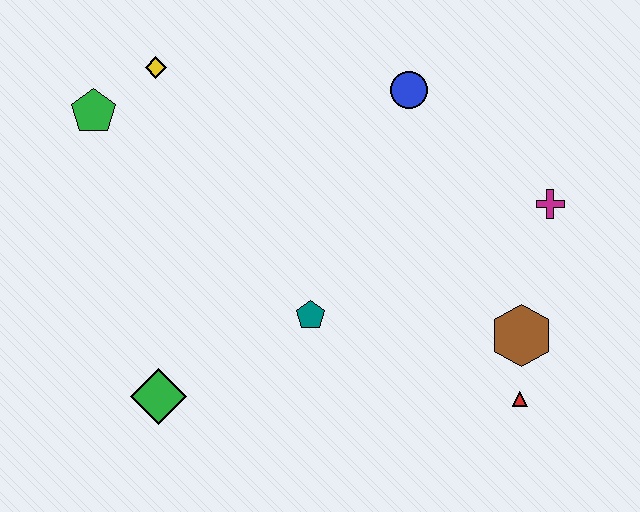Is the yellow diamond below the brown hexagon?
No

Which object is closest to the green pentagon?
The yellow diamond is closest to the green pentagon.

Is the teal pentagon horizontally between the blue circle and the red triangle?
No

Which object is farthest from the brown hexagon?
The green pentagon is farthest from the brown hexagon.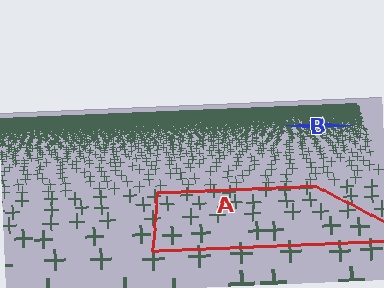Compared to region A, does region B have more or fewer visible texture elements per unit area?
Region B has more texture elements per unit area — they are packed more densely because it is farther away.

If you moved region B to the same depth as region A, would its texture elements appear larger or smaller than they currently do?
They would appear larger. At a closer depth, the same texture elements are projected at a bigger on-screen size.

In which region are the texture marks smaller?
The texture marks are smaller in region B, because it is farther away.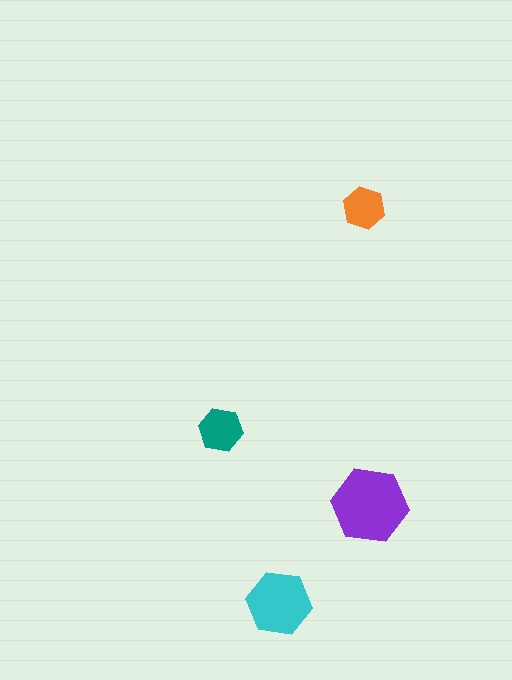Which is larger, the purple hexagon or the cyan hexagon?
The purple one.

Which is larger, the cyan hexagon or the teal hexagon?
The cyan one.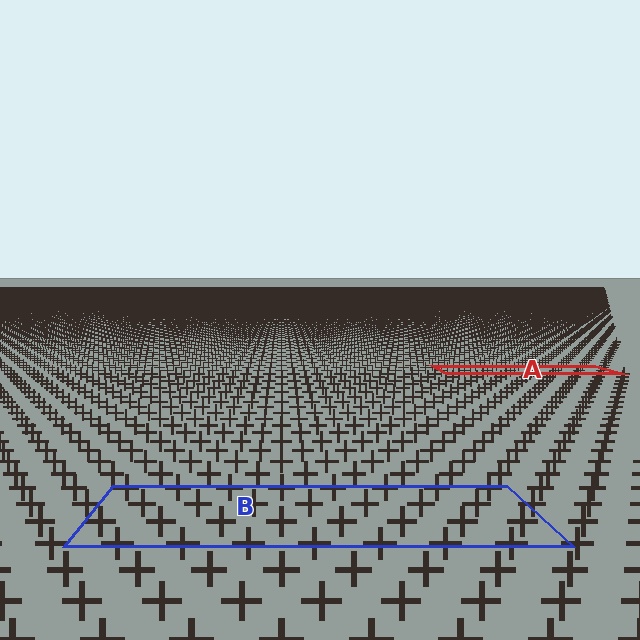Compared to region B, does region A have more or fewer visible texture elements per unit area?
Region A has more texture elements per unit area — they are packed more densely because it is farther away.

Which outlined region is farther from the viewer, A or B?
Region A is farther from the viewer — the texture elements inside it appear smaller and more densely packed.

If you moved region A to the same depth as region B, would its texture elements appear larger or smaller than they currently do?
They would appear larger. At a closer depth, the same texture elements are projected at a bigger on-screen size.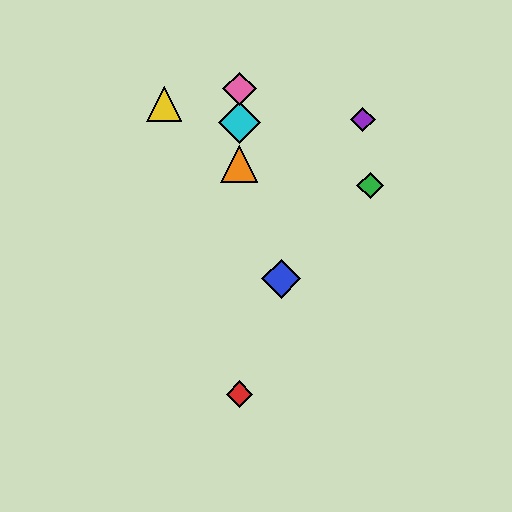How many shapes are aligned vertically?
4 shapes (the red diamond, the orange triangle, the cyan diamond, the pink diamond) are aligned vertically.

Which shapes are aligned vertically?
The red diamond, the orange triangle, the cyan diamond, the pink diamond are aligned vertically.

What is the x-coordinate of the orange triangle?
The orange triangle is at x≈239.